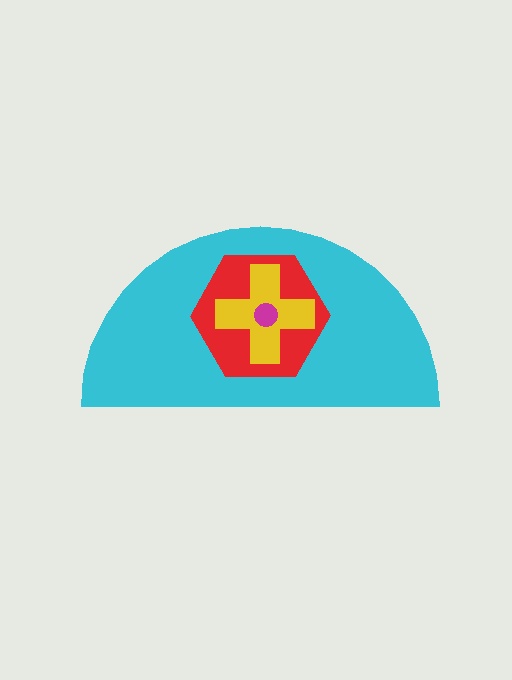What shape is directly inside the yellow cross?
The magenta circle.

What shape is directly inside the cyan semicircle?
The red hexagon.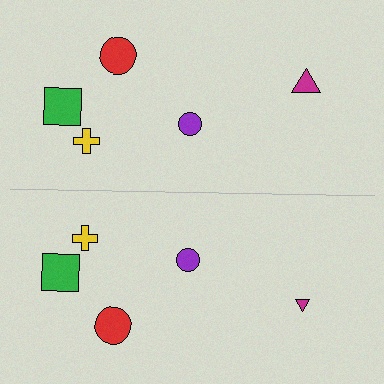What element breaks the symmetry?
The magenta triangle on the bottom side has a different size than its mirror counterpart.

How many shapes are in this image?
There are 10 shapes in this image.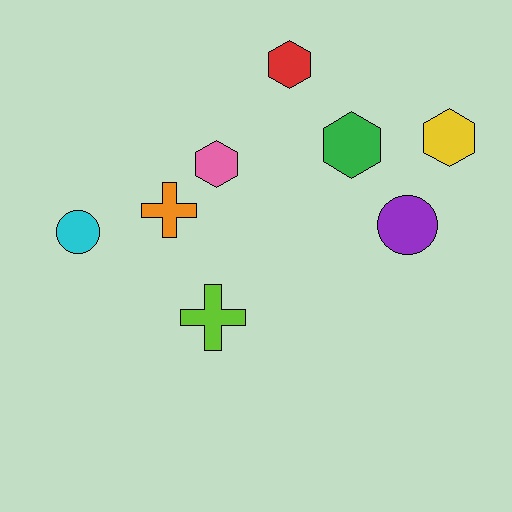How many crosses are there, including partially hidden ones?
There are 2 crosses.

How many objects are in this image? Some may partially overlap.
There are 8 objects.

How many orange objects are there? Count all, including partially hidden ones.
There is 1 orange object.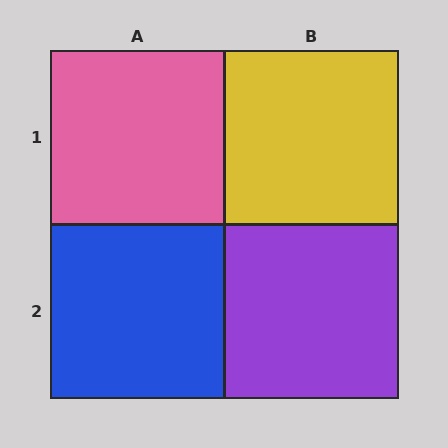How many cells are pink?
1 cell is pink.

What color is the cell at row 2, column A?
Blue.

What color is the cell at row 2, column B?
Purple.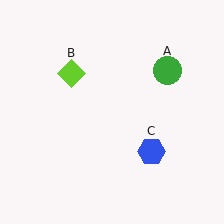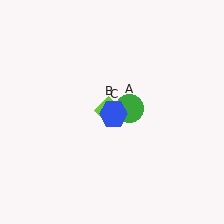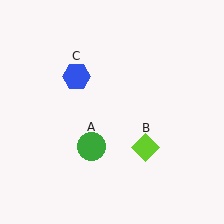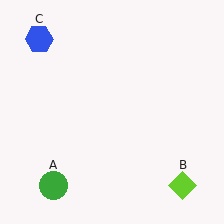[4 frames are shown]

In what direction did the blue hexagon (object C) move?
The blue hexagon (object C) moved up and to the left.